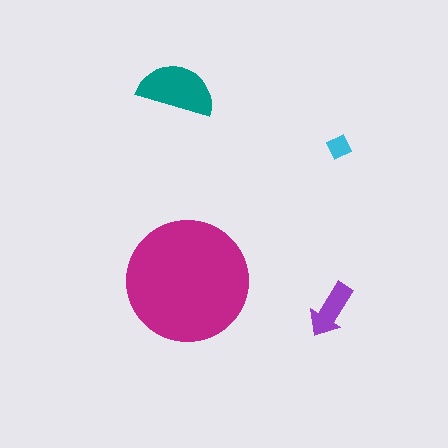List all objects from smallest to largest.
The cyan diamond, the purple arrow, the teal semicircle, the magenta circle.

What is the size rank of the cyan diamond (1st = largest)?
4th.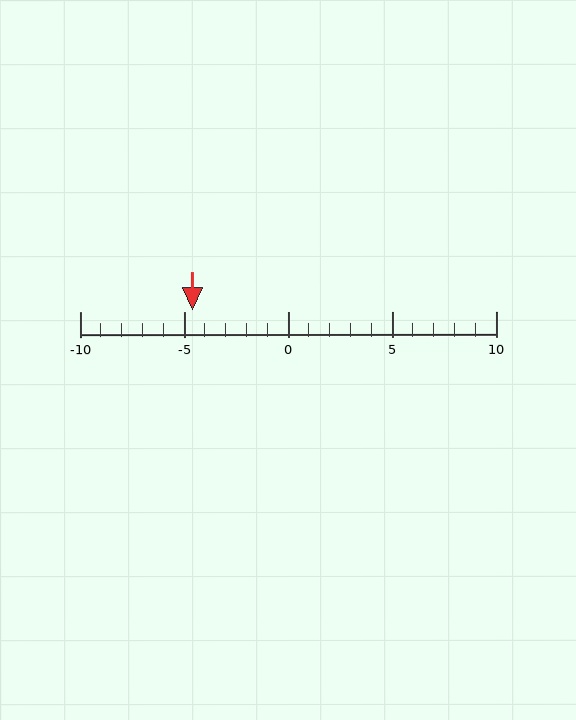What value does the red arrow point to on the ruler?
The red arrow points to approximately -5.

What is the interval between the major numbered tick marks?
The major tick marks are spaced 5 units apart.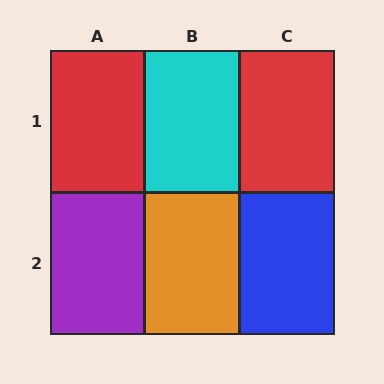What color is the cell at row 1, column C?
Red.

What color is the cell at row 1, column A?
Red.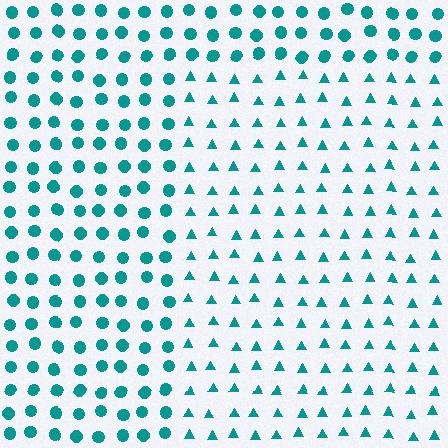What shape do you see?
I see a rectangle.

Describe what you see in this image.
The image is filled with small teal elements arranged in a uniform grid. A rectangle-shaped region contains triangles, while the surrounding area contains circles. The boundary is defined purely by the change in element shape.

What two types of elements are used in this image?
The image uses triangles inside the rectangle region and circles outside it.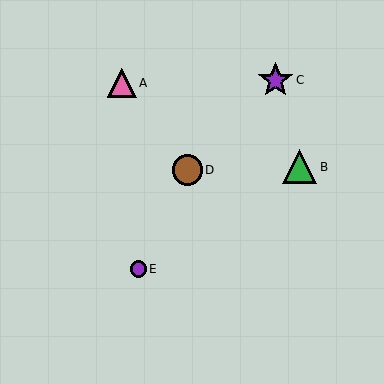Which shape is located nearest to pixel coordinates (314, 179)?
The green triangle (labeled B) at (300, 167) is nearest to that location.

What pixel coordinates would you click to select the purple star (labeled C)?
Click at (276, 80) to select the purple star C.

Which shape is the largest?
The purple star (labeled C) is the largest.